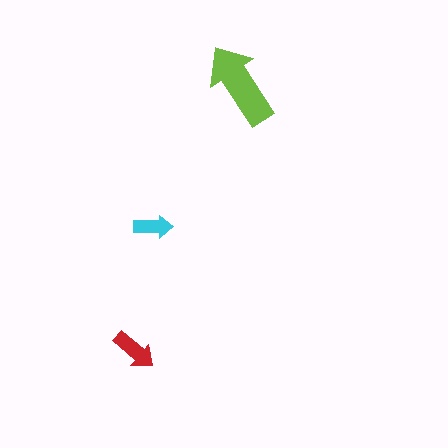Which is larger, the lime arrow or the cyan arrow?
The lime one.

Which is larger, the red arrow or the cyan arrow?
The red one.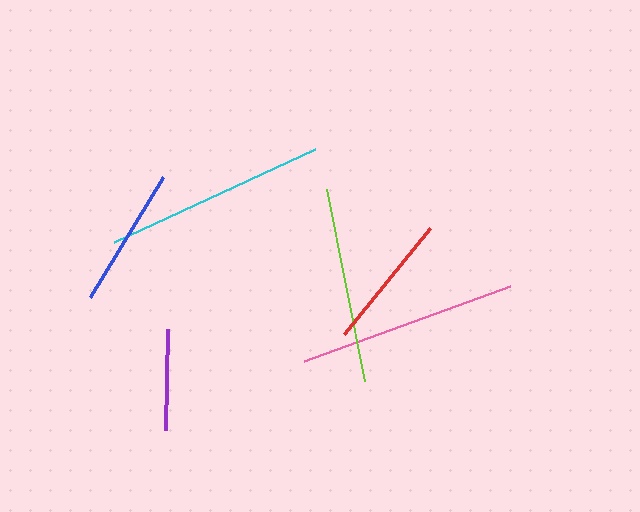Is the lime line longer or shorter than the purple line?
The lime line is longer than the purple line.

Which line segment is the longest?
The cyan line is the longest at approximately 221 pixels.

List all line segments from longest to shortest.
From longest to shortest: cyan, pink, lime, blue, red, purple.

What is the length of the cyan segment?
The cyan segment is approximately 221 pixels long.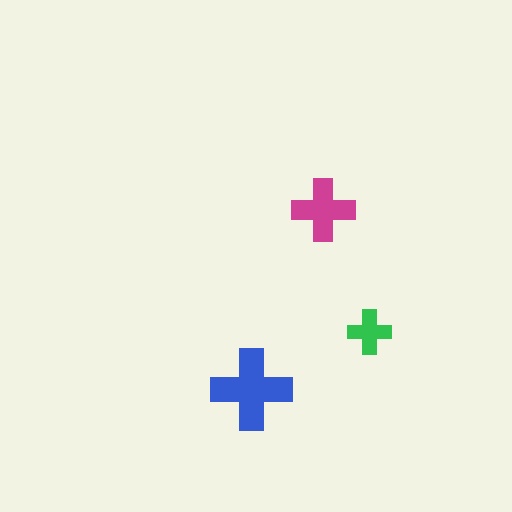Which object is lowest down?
The blue cross is bottommost.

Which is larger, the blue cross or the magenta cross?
The blue one.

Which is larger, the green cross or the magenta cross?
The magenta one.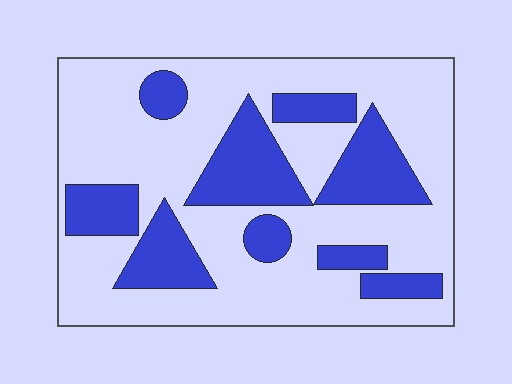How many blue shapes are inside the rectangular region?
9.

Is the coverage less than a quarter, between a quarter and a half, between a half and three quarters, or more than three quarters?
Between a quarter and a half.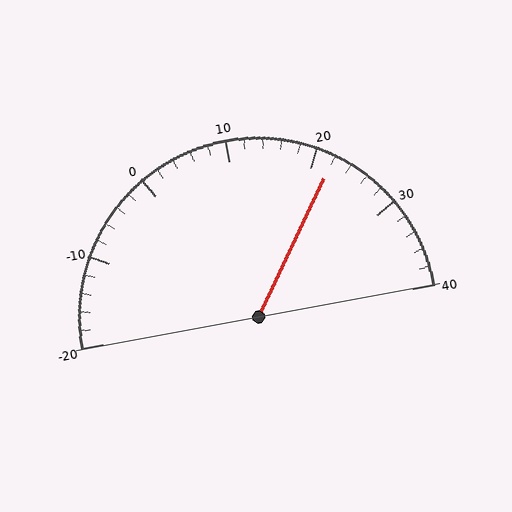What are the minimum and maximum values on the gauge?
The gauge ranges from -20 to 40.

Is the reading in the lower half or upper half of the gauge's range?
The reading is in the upper half of the range (-20 to 40).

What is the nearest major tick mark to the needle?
The nearest major tick mark is 20.